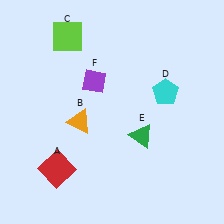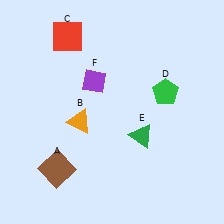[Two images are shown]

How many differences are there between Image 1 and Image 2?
There are 3 differences between the two images.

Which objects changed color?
A changed from red to brown. C changed from lime to red. D changed from cyan to green.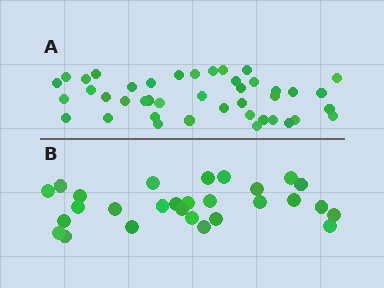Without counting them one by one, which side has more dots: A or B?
Region A (the top region) has more dots.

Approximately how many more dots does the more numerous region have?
Region A has approximately 15 more dots than region B.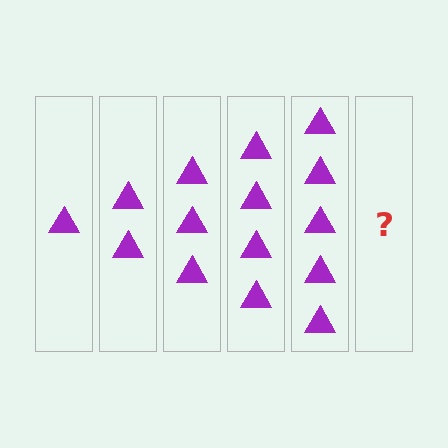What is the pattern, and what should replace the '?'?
The pattern is that each step adds one more triangle. The '?' should be 6 triangles.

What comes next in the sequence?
The next element should be 6 triangles.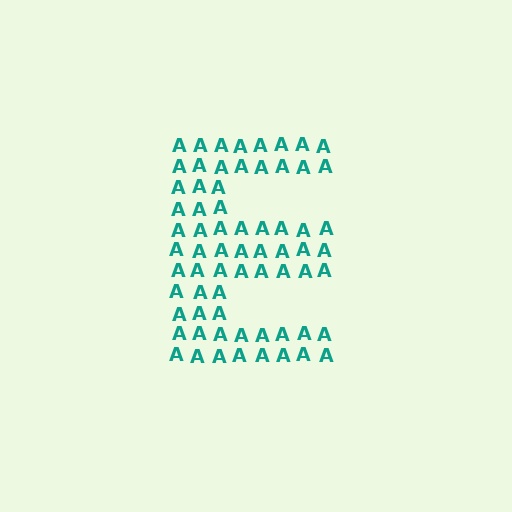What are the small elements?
The small elements are letter A's.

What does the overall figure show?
The overall figure shows the letter E.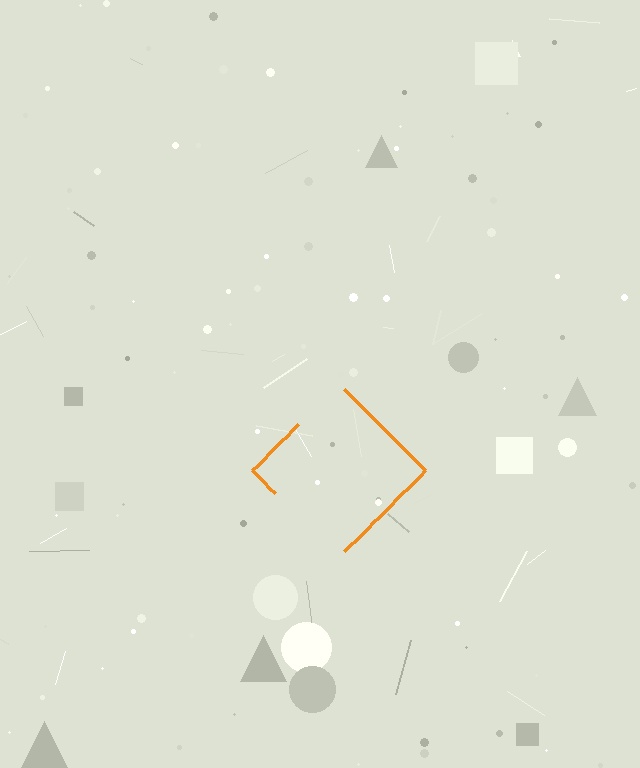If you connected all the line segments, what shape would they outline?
They would outline a diamond.